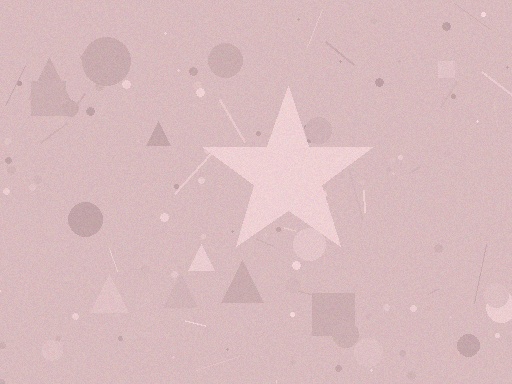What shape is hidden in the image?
A star is hidden in the image.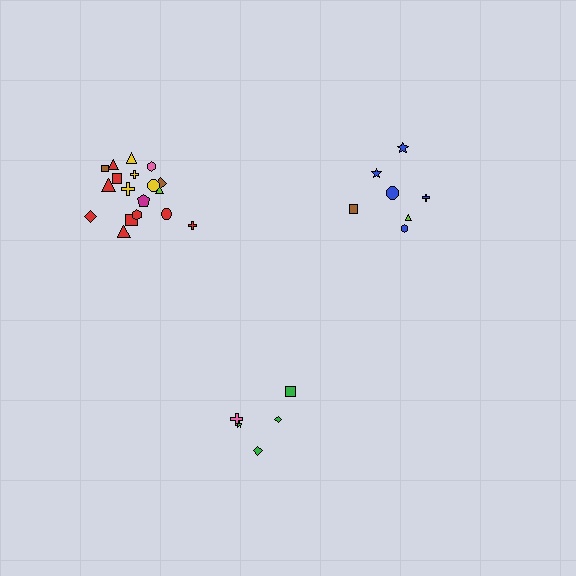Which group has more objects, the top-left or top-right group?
The top-left group.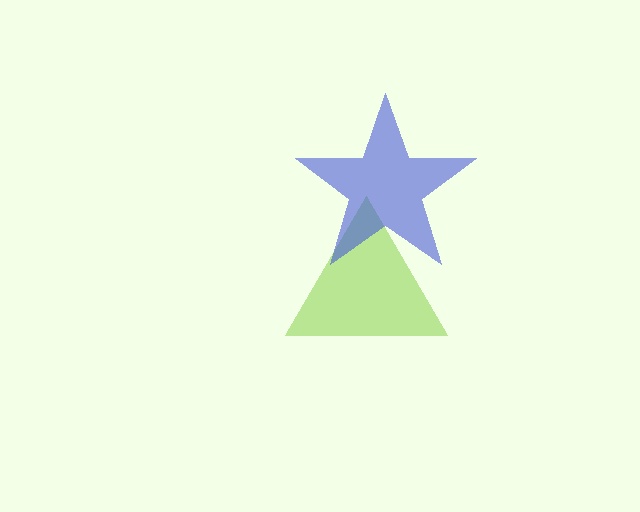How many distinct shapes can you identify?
There are 2 distinct shapes: a lime triangle, a blue star.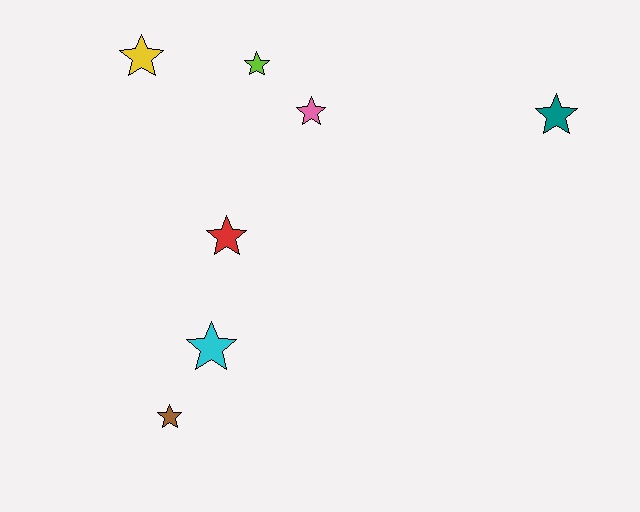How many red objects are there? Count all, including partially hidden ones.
There is 1 red object.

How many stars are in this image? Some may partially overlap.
There are 7 stars.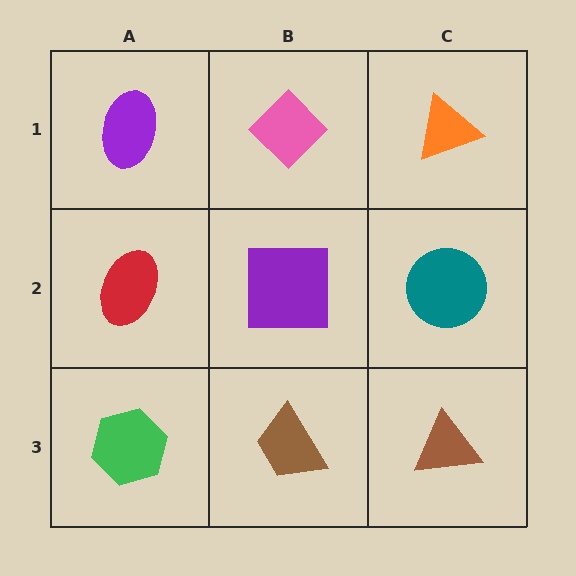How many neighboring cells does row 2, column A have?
3.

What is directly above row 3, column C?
A teal circle.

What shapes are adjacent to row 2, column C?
An orange triangle (row 1, column C), a brown triangle (row 3, column C), a purple square (row 2, column B).